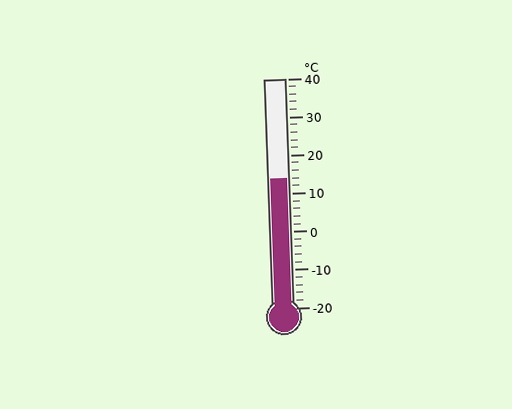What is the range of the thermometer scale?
The thermometer scale ranges from -20°C to 40°C.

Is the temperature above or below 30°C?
The temperature is below 30°C.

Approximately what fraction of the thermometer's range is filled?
The thermometer is filled to approximately 55% of its range.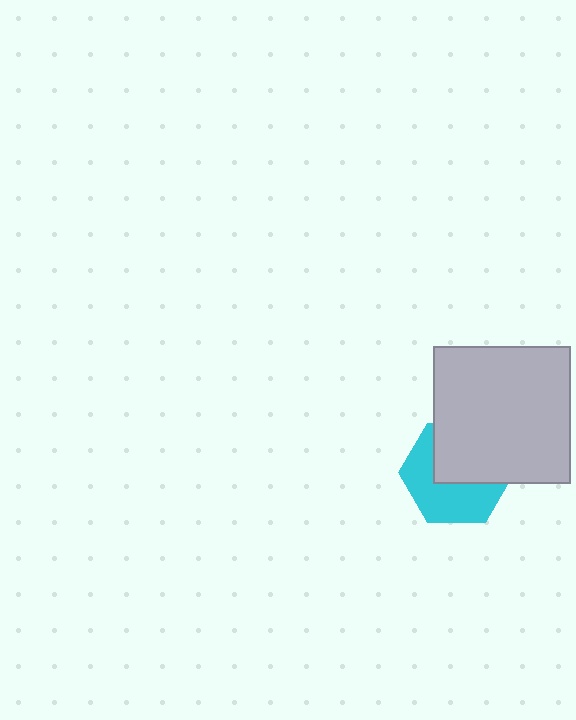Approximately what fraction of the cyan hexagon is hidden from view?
Roughly 47% of the cyan hexagon is hidden behind the light gray square.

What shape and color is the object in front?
The object in front is a light gray square.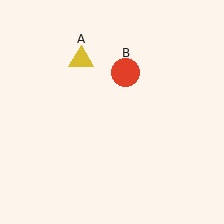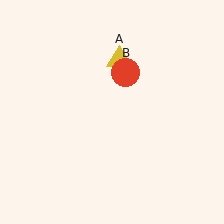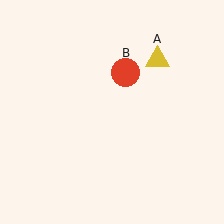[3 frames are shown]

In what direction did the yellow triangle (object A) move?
The yellow triangle (object A) moved right.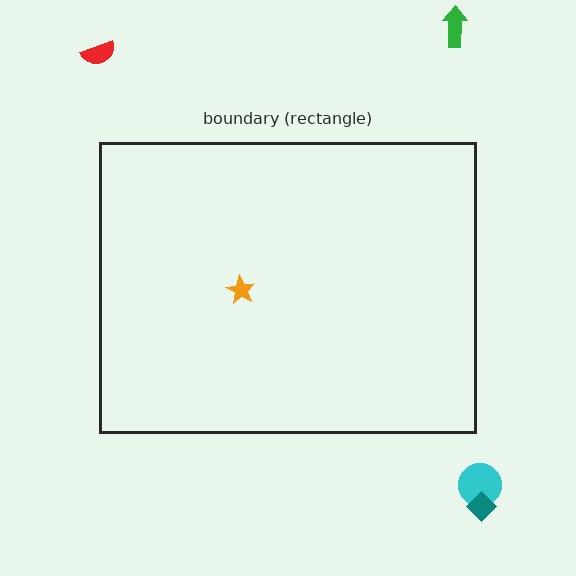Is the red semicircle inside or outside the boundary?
Outside.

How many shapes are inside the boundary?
1 inside, 4 outside.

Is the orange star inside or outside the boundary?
Inside.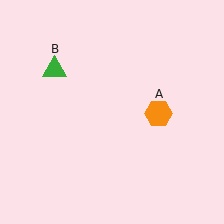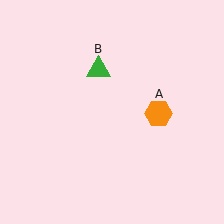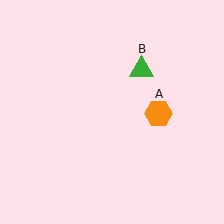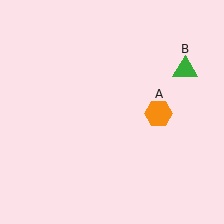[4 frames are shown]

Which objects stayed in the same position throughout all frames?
Orange hexagon (object A) remained stationary.